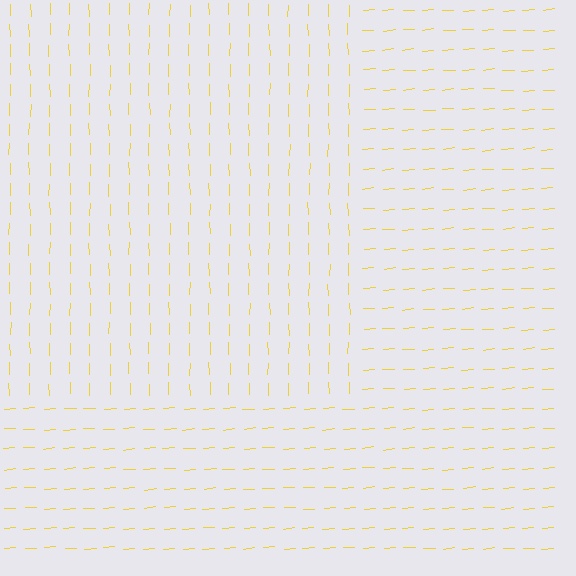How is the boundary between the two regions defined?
The boundary is defined purely by a change in line orientation (approximately 86 degrees difference). All lines are the same color and thickness.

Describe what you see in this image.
The image is filled with small yellow line segments. A rectangle region in the image has lines oriented differently from the surrounding lines, creating a visible texture boundary.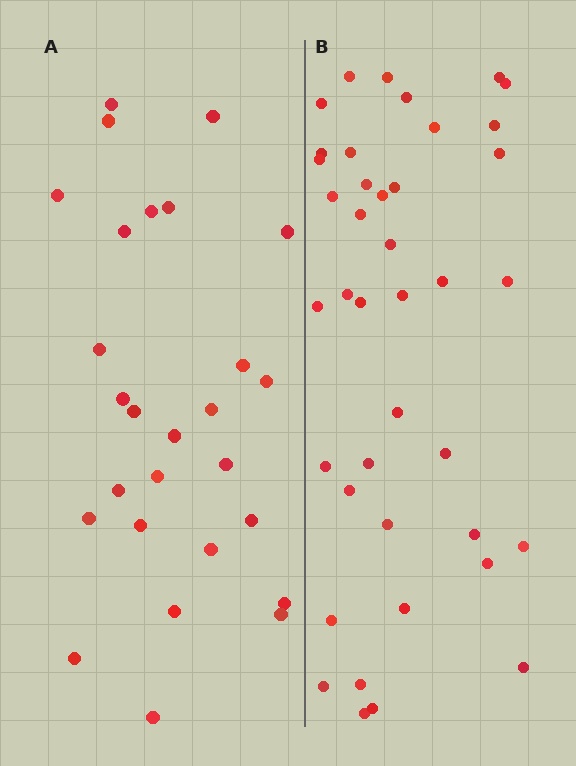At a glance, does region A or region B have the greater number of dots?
Region B (the right region) has more dots.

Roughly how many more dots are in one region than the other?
Region B has approximately 15 more dots than region A.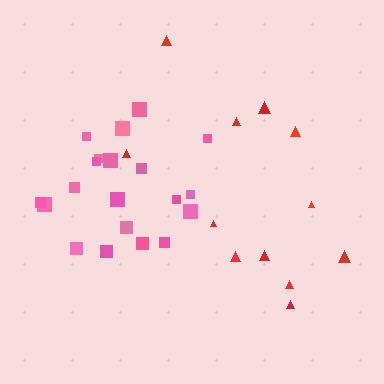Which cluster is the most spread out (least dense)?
Red.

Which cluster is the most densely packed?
Pink.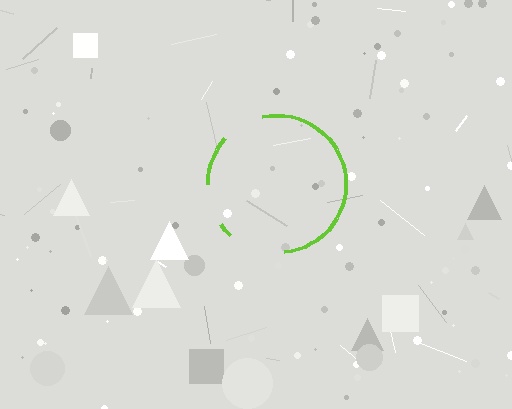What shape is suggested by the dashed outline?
The dashed outline suggests a circle.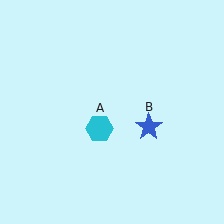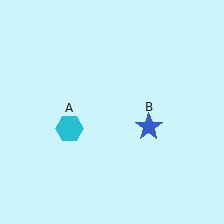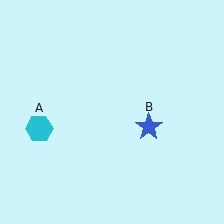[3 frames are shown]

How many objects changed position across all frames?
1 object changed position: cyan hexagon (object A).